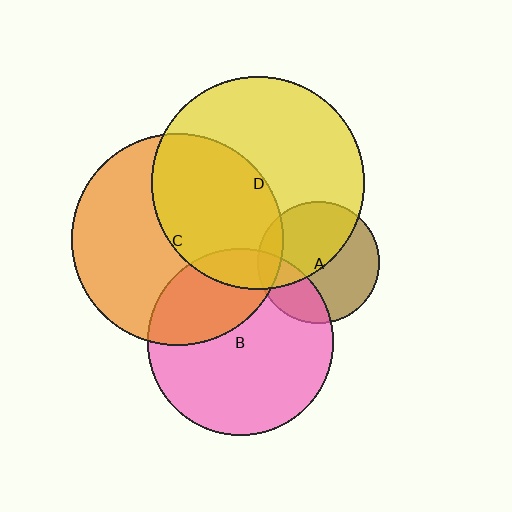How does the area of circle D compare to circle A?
Approximately 3.1 times.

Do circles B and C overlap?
Yes.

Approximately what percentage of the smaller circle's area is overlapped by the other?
Approximately 30%.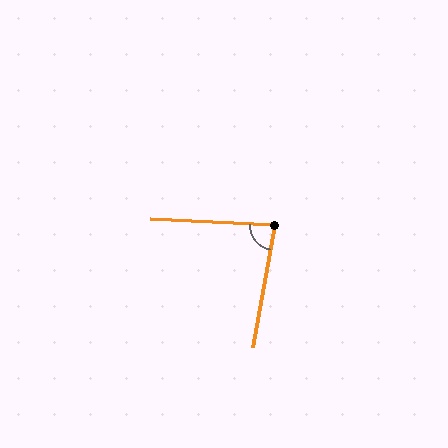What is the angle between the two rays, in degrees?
Approximately 83 degrees.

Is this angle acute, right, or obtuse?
It is acute.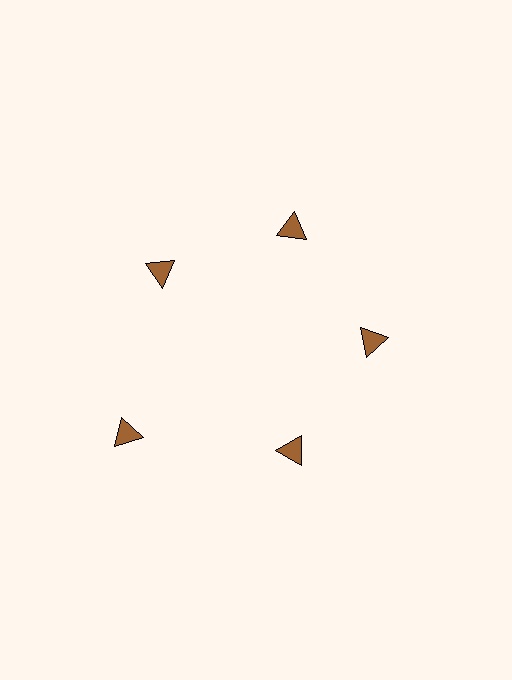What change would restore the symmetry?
The symmetry would be restored by moving it inward, back onto the ring so that all 5 triangles sit at equal angles and equal distance from the center.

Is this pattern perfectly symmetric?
No. The 5 brown triangles are arranged in a ring, but one element near the 8 o'clock position is pushed outward from the center, breaking the 5-fold rotational symmetry.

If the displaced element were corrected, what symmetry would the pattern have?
It would have 5-fold rotational symmetry — the pattern would map onto itself every 72 degrees.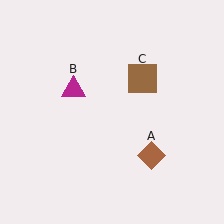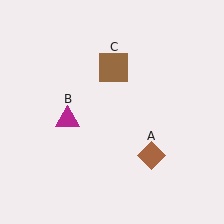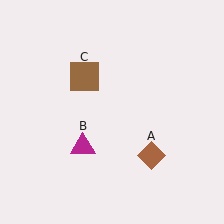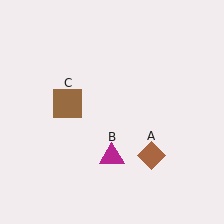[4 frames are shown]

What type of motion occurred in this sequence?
The magenta triangle (object B), brown square (object C) rotated counterclockwise around the center of the scene.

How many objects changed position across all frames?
2 objects changed position: magenta triangle (object B), brown square (object C).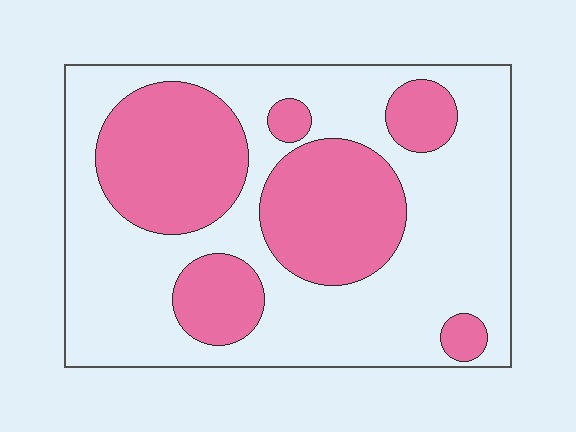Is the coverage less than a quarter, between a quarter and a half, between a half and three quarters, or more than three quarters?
Between a quarter and a half.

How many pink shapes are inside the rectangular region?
6.